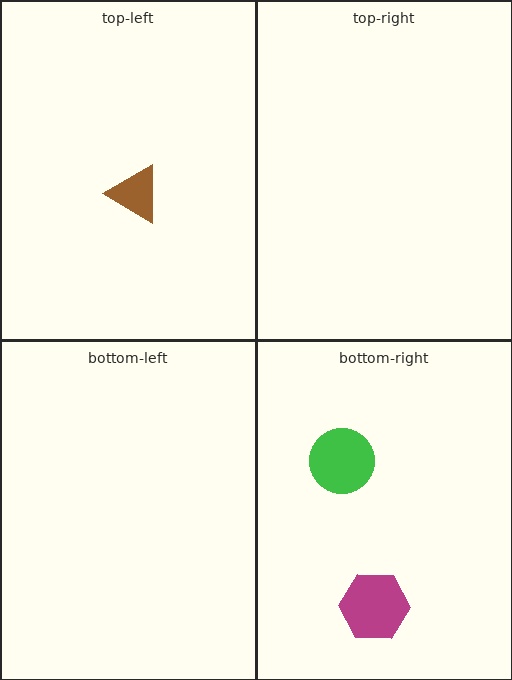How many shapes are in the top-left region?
1.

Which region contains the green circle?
The bottom-right region.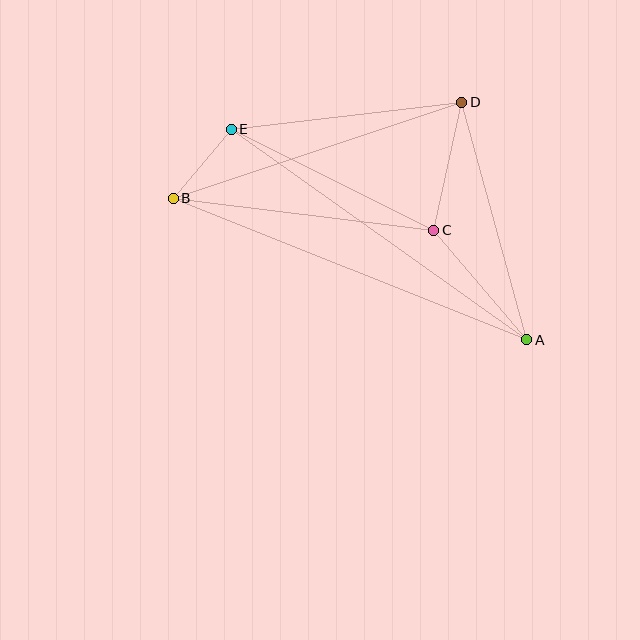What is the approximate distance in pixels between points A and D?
The distance between A and D is approximately 246 pixels.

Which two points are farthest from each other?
Points A and B are farthest from each other.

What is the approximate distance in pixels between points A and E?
The distance between A and E is approximately 363 pixels.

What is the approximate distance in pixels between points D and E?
The distance between D and E is approximately 232 pixels.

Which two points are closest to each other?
Points B and E are closest to each other.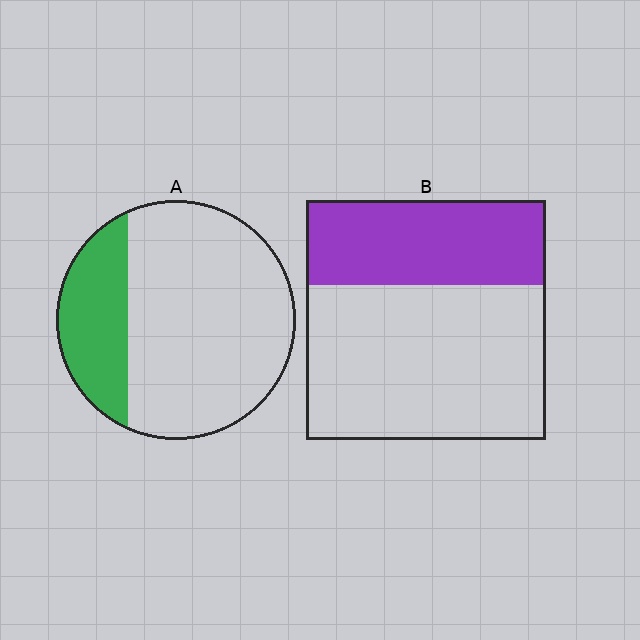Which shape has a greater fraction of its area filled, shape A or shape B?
Shape B.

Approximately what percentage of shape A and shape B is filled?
A is approximately 25% and B is approximately 35%.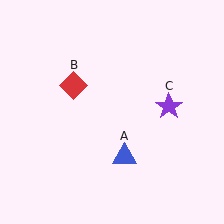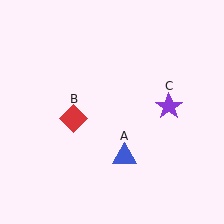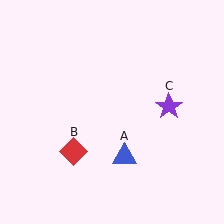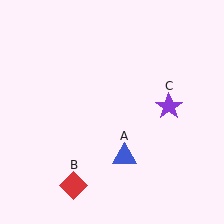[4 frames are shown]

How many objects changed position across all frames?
1 object changed position: red diamond (object B).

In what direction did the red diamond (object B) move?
The red diamond (object B) moved down.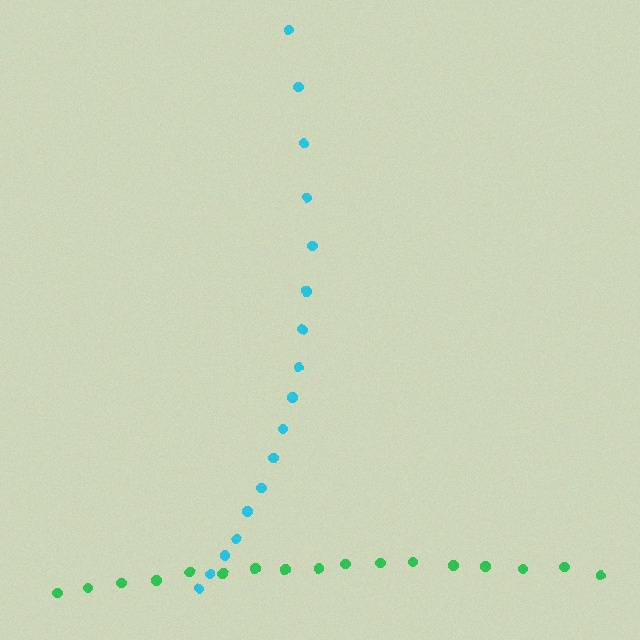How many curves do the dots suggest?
There are 2 distinct paths.